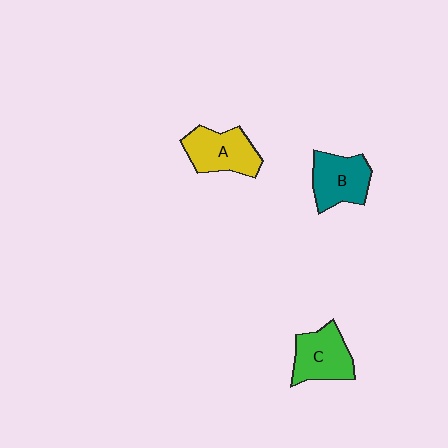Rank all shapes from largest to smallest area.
From largest to smallest: A (yellow), C (green), B (teal).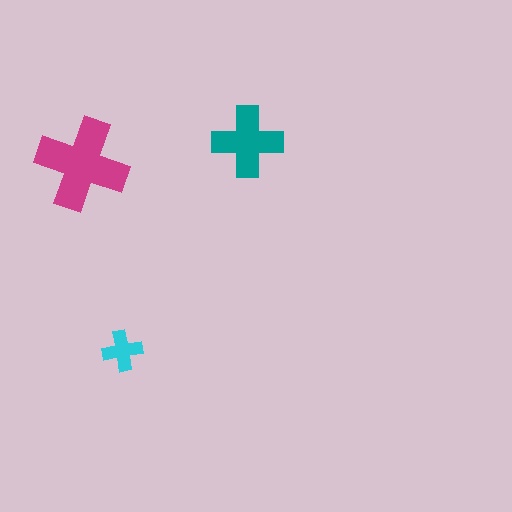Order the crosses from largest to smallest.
the magenta one, the teal one, the cyan one.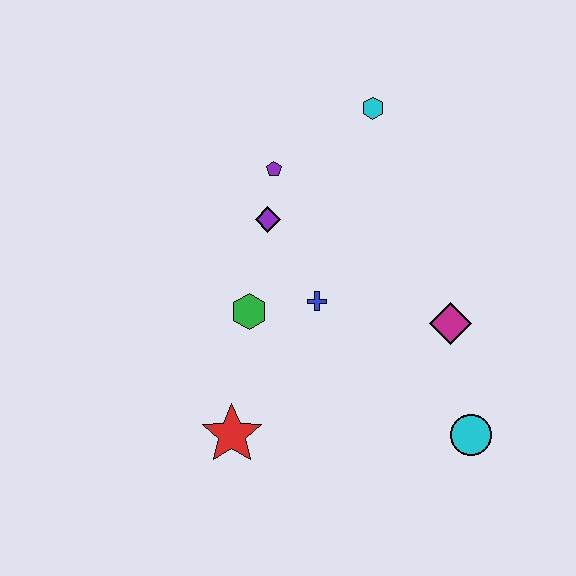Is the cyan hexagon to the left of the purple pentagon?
No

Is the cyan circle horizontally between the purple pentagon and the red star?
No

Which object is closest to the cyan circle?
The magenta diamond is closest to the cyan circle.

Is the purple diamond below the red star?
No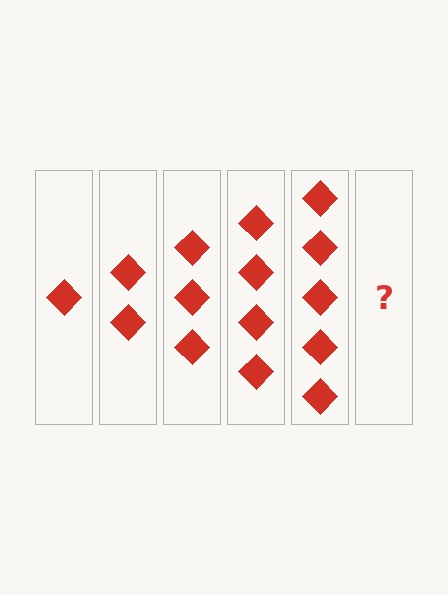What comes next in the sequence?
The next element should be 6 diamonds.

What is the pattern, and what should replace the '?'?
The pattern is that each step adds one more diamond. The '?' should be 6 diamonds.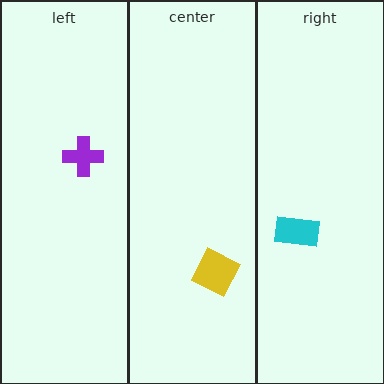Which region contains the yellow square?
The center region.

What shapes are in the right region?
The cyan rectangle.